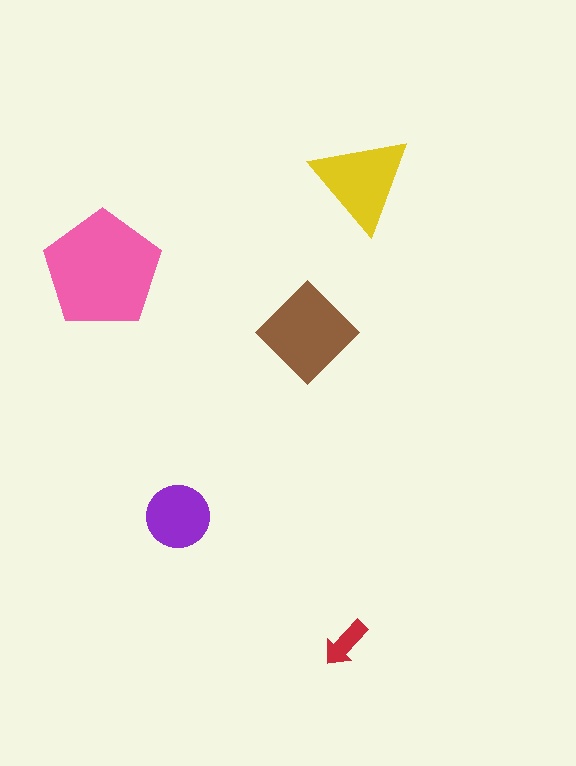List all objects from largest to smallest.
The pink pentagon, the brown diamond, the yellow triangle, the purple circle, the red arrow.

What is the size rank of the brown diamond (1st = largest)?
2nd.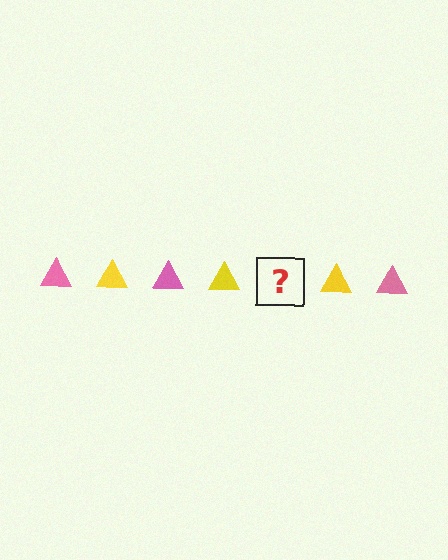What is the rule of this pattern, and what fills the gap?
The rule is that the pattern cycles through pink, yellow triangles. The gap should be filled with a pink triangle.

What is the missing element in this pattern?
The missing element is a pink triangle.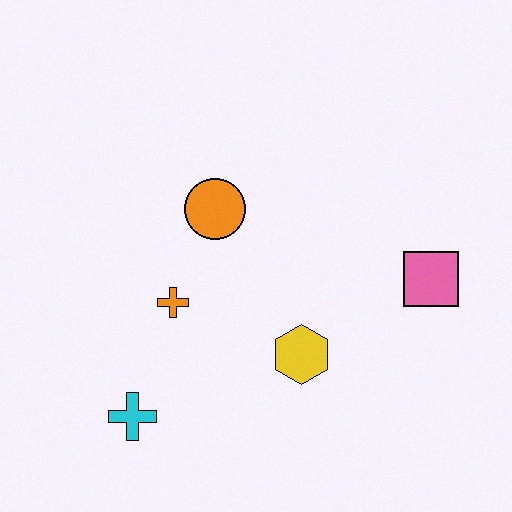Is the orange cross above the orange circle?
No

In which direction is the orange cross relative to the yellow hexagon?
The orange cross is to the left of the yellow hexagon.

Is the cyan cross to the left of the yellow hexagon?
Yes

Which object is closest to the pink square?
The yellow hexagon is closest to the pink square.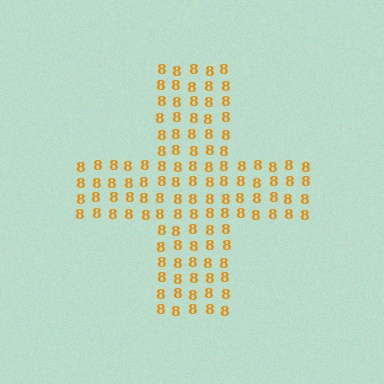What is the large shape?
The large shape is a cross.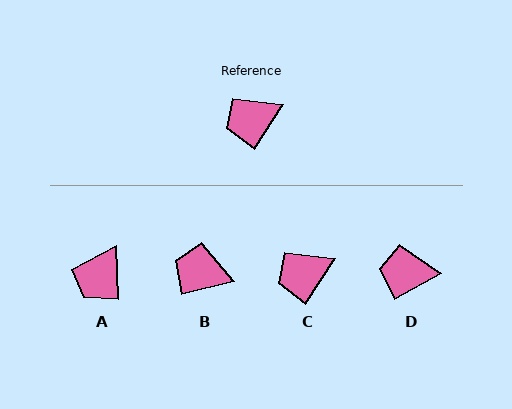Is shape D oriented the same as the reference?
No, it is off by about 28 degrees.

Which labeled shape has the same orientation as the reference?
C.